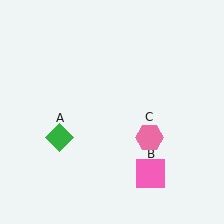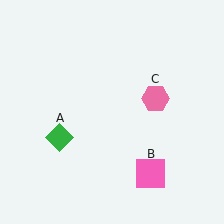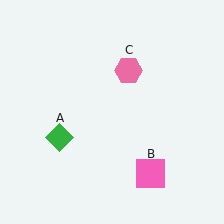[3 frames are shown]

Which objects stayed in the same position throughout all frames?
Green diamond (object A) and pink square (object B) remained stationary.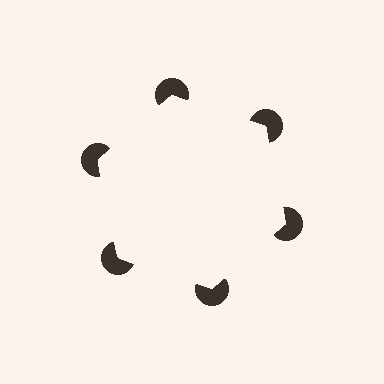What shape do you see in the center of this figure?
An illusory hexagon — its edges are inferred from the aligned wedge cuts in the pac-man discs, not physically drawn.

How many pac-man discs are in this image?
There are 6 — one at each vertex of the illusory hexagon.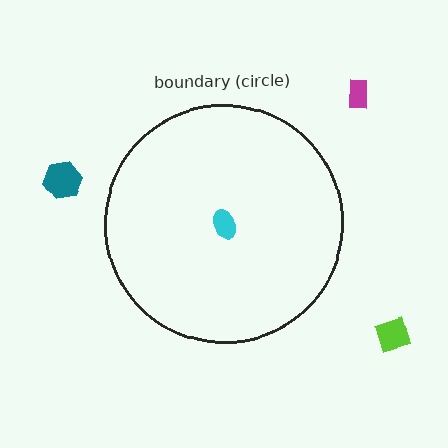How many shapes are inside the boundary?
1 inside, 3 outside.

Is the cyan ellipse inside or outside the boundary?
Inside.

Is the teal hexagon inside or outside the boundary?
Outside.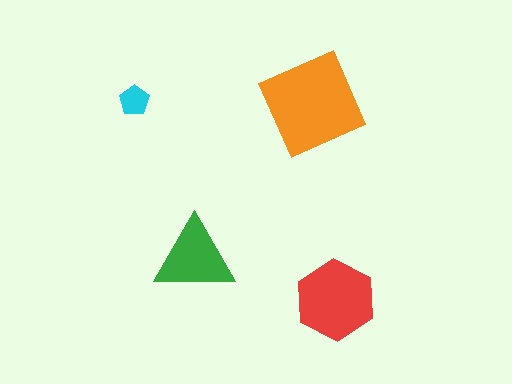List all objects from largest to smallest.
The orange diamond, the red hexagon, the green triangle, the cyan pentagon.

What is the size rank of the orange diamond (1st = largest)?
1st.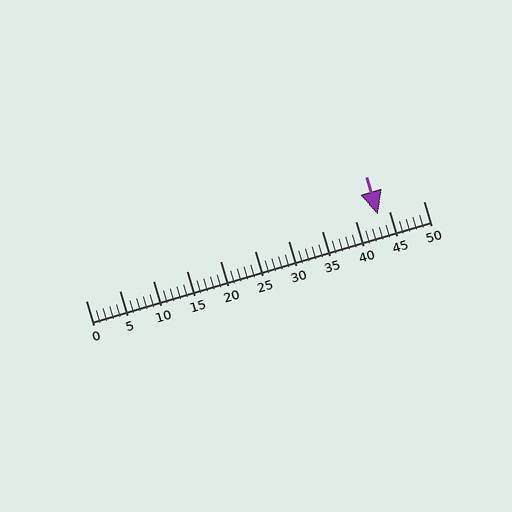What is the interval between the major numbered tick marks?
The major tick marks are spaced 5 units apart.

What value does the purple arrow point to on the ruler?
The purple arrow points to approximately 43.